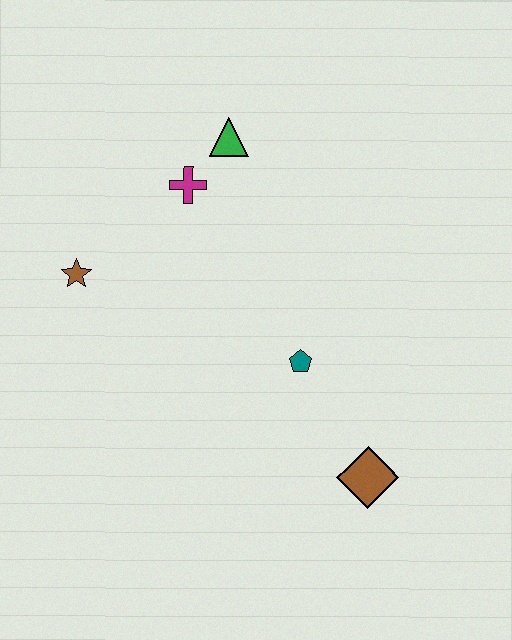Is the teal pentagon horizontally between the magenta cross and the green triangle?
No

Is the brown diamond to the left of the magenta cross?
No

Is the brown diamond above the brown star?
No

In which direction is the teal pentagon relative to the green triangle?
The teal pentagon is below the green triangle.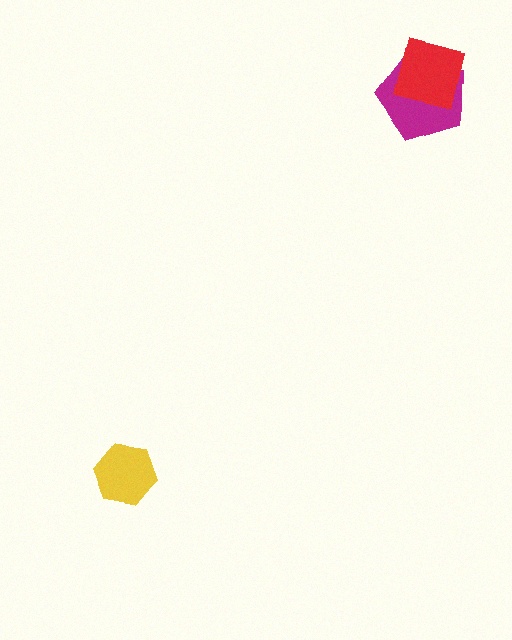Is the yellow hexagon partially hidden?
No, no other shape covers it.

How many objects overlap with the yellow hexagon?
0 objects overlap with the yellow hexagon.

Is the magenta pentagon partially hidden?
Yes, it is partially covered by another shape.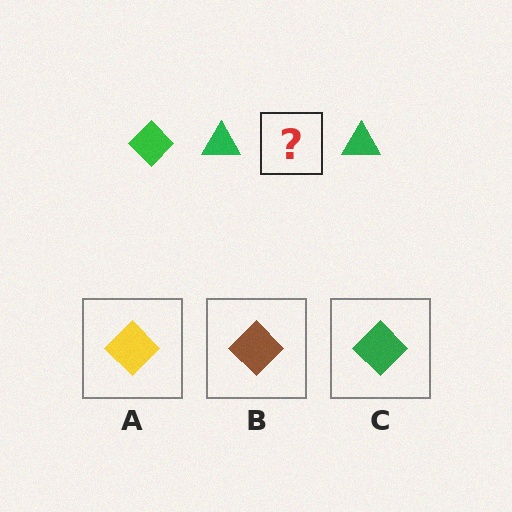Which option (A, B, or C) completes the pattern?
C.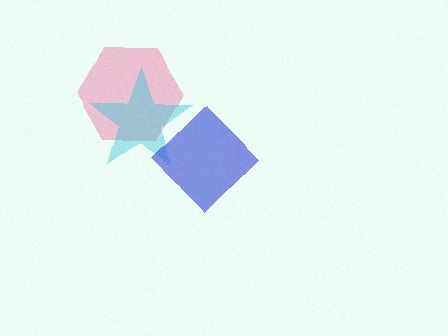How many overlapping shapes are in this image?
There are 3 overlapping shapes in the image.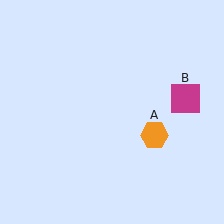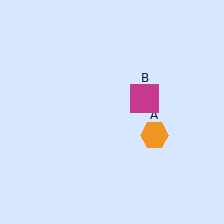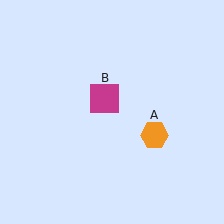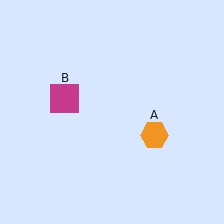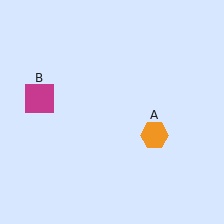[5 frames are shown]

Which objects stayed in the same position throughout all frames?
Orange hexagon (object A) remained stationary.